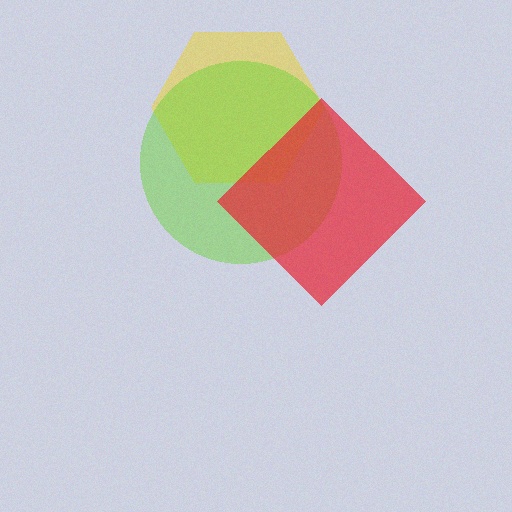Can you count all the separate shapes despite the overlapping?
Yes, there are 3 separate shapes.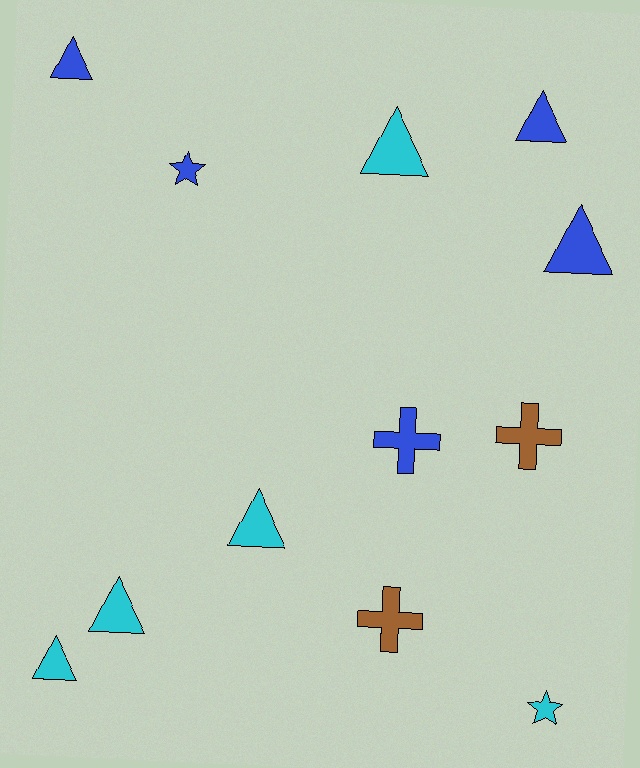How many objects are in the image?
There are 12 objects.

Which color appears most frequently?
Cyan, with 5 objects.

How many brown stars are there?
There are no brown stars.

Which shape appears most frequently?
Triangle, with 7 objects.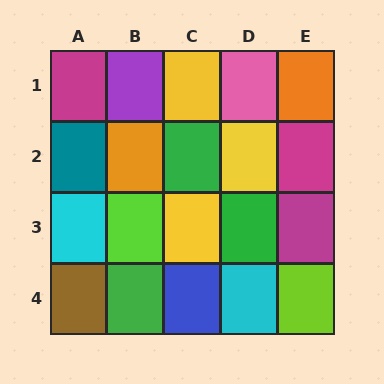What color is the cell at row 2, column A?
Teal.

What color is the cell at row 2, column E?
Magenta.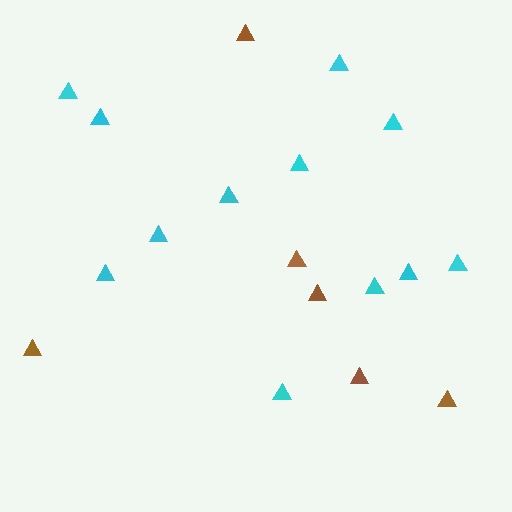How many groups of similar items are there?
There are 2 groups: one group of cyan triangles (12) and one group of brown triangles (6).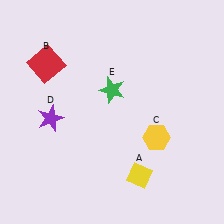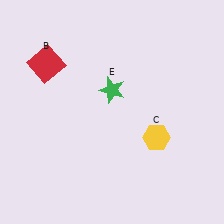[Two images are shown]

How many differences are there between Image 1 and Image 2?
There are 2 differences between the two images.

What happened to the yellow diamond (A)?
The yellow diamond (A) was removed in Image 2. It was in the bottom-right area of Image 1.